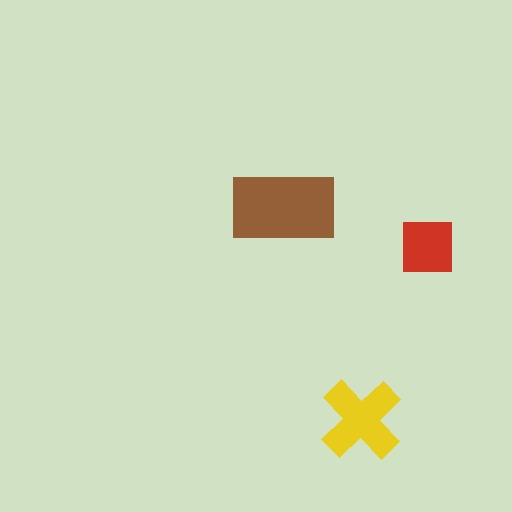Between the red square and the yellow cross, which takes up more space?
The yellow cross.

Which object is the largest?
The brown rectangle.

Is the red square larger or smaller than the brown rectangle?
Smaller.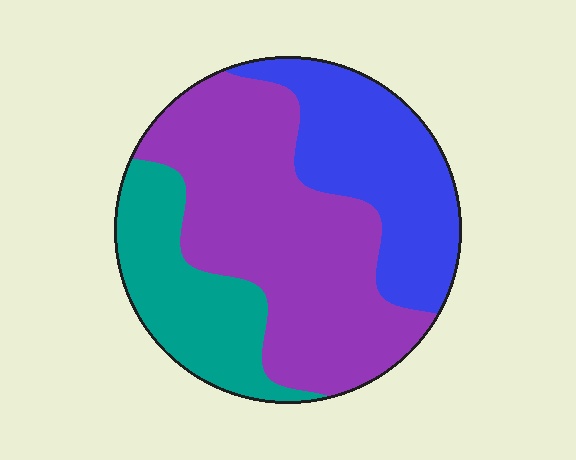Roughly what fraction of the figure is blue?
Blue takes up about one quarter (1/4) of the figure.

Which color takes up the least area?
Teal, at roughly 20%.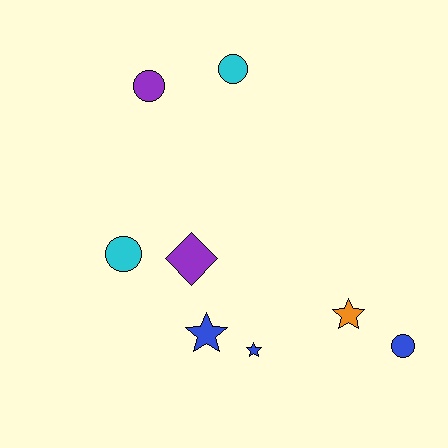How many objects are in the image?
There are 8 objects.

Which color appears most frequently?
Blue, with 3 objects.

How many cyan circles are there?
There are 2 cyan circles.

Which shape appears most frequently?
Circle, with 4 objects.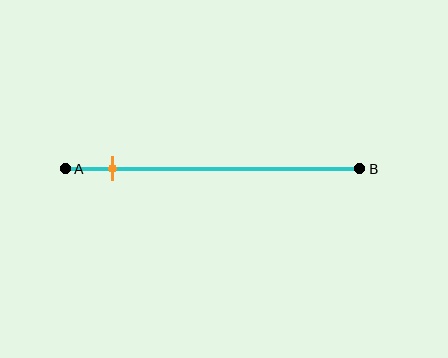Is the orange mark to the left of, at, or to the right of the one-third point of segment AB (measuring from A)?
The orange mark is to the left of the one-third point of segment AB.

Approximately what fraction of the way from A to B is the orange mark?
The orange mark is approximately 15% of the way from A to B.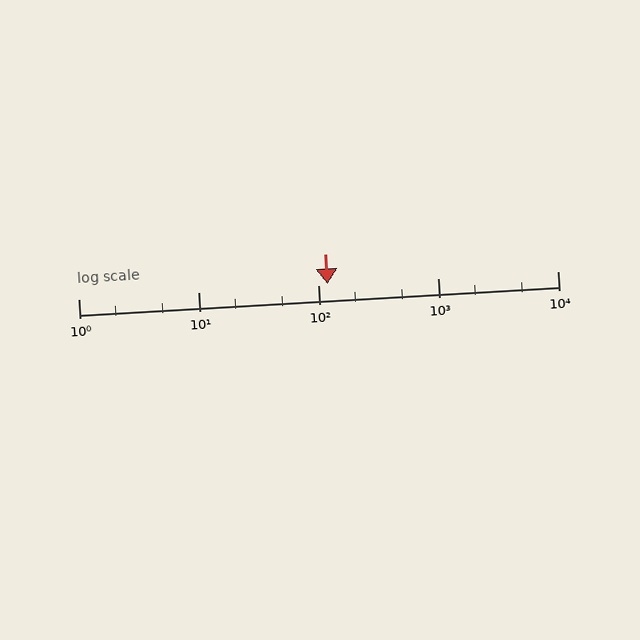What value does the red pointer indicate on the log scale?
The pointer indicates approximately 120.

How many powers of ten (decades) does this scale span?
The scale spans 4 decades, from 1 to 10000.